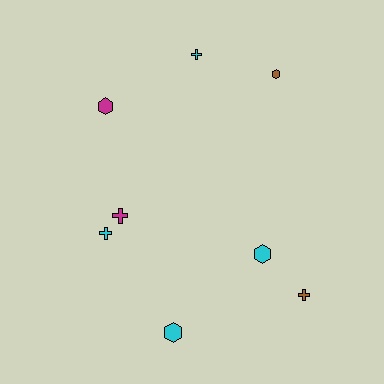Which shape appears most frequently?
Hexagon, with 4 objects.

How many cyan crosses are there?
There are 2 cyan crosses.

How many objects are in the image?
There are 8 objects.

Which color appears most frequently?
Cyan, with 4 objects.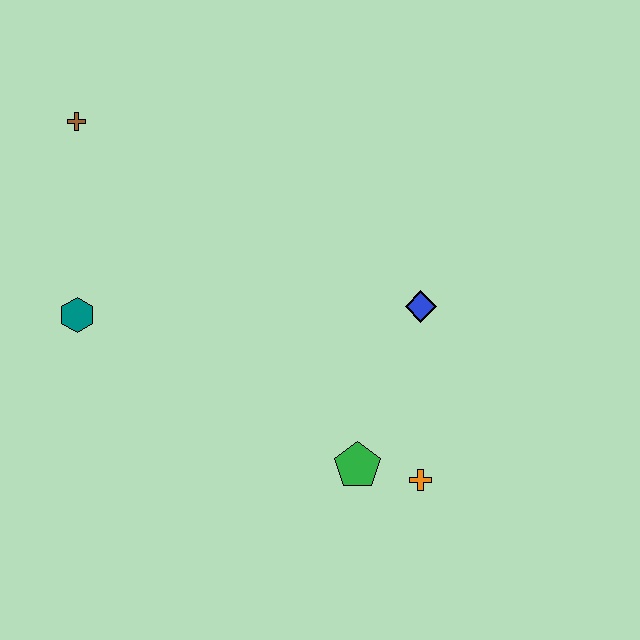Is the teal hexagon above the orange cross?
Yes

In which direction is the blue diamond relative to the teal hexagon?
The blue diamond is to the right of the teal hexagon.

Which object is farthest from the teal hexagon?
The orange cross is farthest from the teal hexagon.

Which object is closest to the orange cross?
The green pentagon is closest to the orange cross.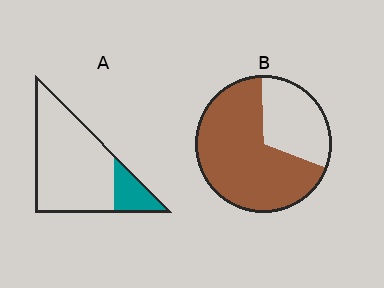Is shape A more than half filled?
No.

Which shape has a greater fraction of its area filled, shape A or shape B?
Shape B.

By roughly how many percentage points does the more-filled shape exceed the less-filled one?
By roughly 50 percentage points (B over A).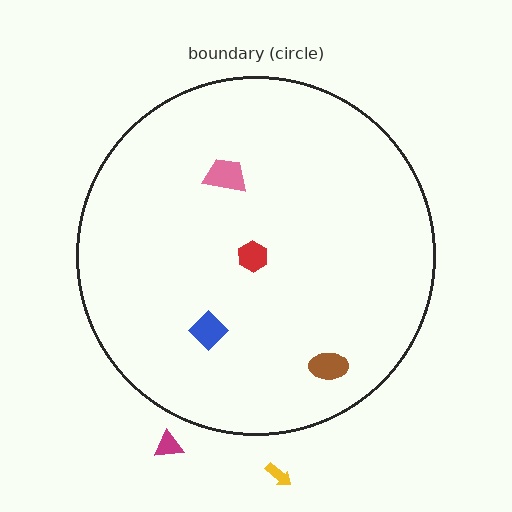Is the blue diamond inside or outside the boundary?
Inside.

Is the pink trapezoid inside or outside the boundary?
Inside.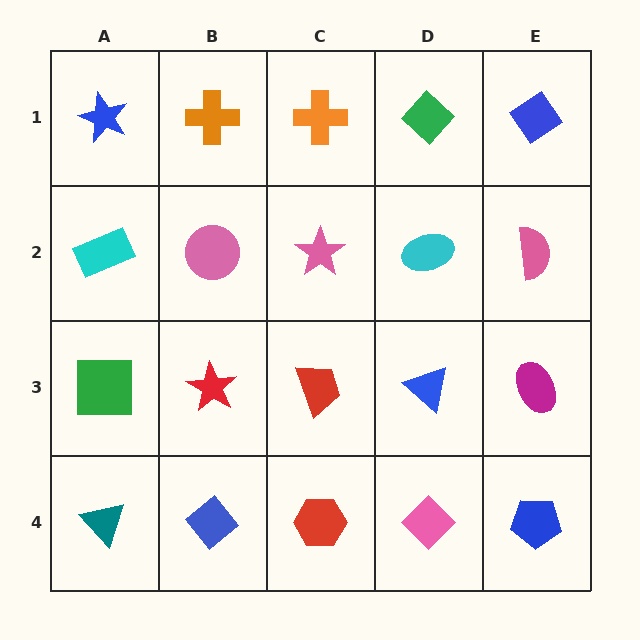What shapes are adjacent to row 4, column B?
A red star (row 3, column B), a teal triangle (row 4, column A), a red hexagon (row 4, column C).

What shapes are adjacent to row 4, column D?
A blue triangle (row 3, column D), a red hexagon (row 4, column C), a blue pentagon (row 4, column E).